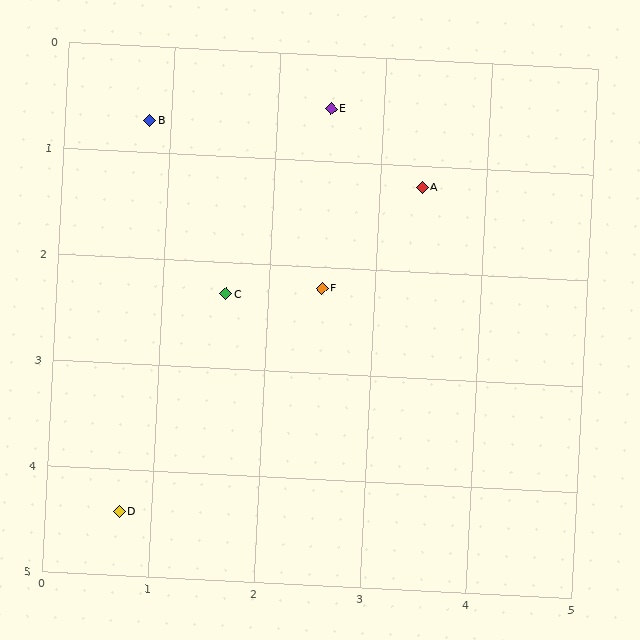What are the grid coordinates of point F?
Point F is at approximately (2.5, 2.2).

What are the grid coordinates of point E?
Point E is at approximately (2.5, 0.5).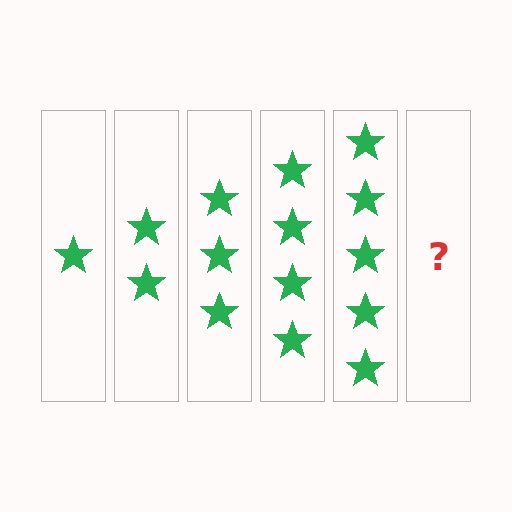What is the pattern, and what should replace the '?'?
The pattern is that each step adds one more star. The '?' should be 6 stars.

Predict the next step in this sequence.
The next step is 6 stars.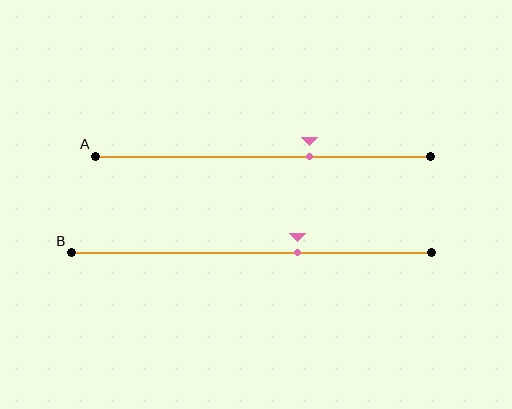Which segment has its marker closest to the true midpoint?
Segment B has its marker closest to the true midpoint.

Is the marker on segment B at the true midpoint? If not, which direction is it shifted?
No, the marker on segment B is shifted to the right by about 13% of the segment length.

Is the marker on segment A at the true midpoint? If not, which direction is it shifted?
No, the marker on segment A is shifted to the right by about 14% of the segment length.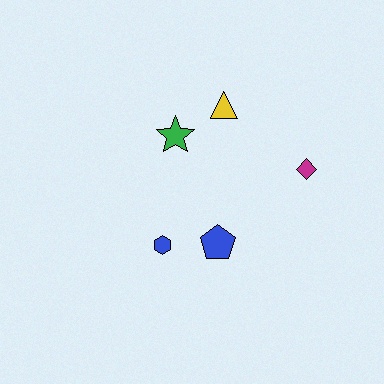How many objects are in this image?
There are 5 objects.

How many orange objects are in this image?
There are no orange objects.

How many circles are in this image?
There are no circles.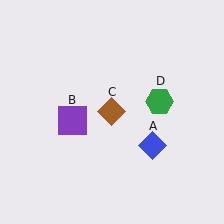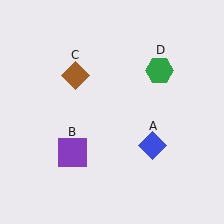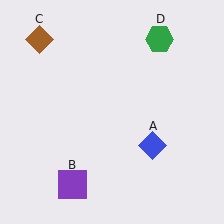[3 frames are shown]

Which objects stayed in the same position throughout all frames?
Blue diamond (object A) remained stationary.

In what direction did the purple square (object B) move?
The purple square (object B) moved down.